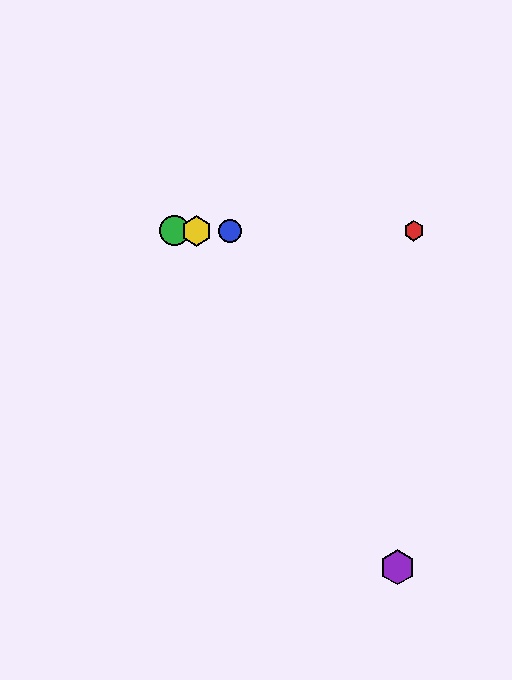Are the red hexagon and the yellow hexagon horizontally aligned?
Yes, both are at y≈231.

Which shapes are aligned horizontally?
The red hexagon, the blue circle, the green circle, the yellow hexagon are aligned horizontally.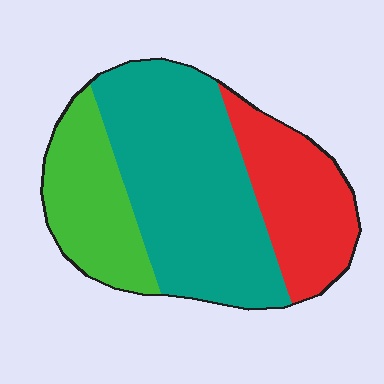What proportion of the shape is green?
Green covers 23% of the shape.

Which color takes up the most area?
Teal, at roughly 50%.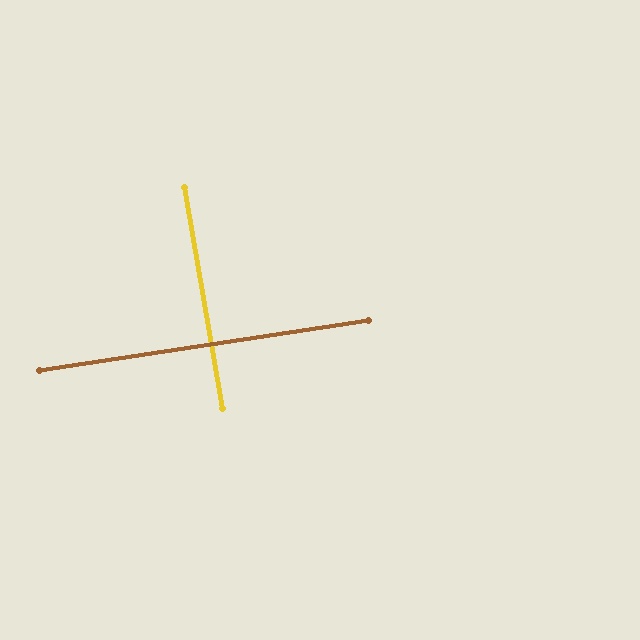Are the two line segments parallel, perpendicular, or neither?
Perpendicular — they meet at approximately 89°.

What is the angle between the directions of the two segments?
Approximately 89 degrees.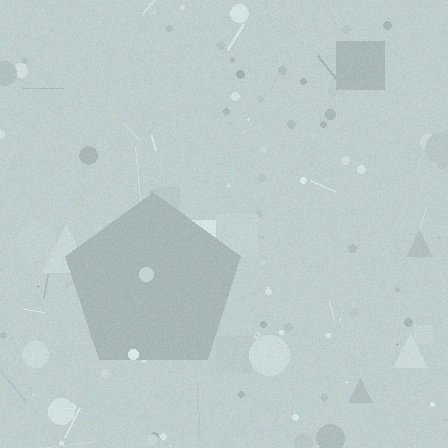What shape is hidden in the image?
A pentagon is hidden in the image.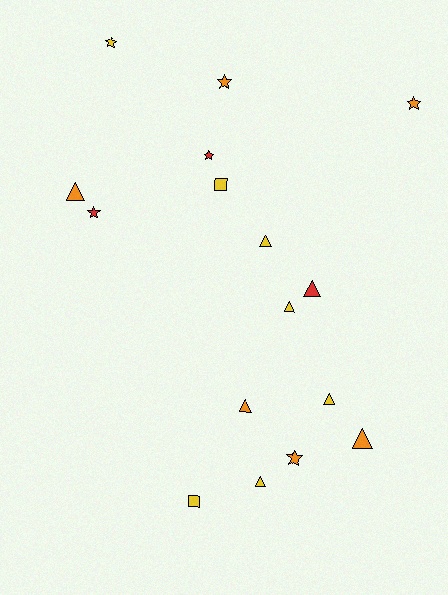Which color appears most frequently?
Yellow, with 7 objects.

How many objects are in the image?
There are 16 objects.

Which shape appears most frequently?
Triangle, with 8 objects.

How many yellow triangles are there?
There are 4 yellow triangles.